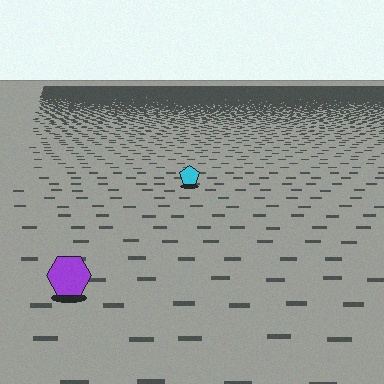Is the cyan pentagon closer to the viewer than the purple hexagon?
No. The purple hexagon is closer — you can tell from the texture gradient: the ground texture is coarser near it.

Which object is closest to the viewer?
The purple hexagon is closest. The texture marks near it are larger and more spread out.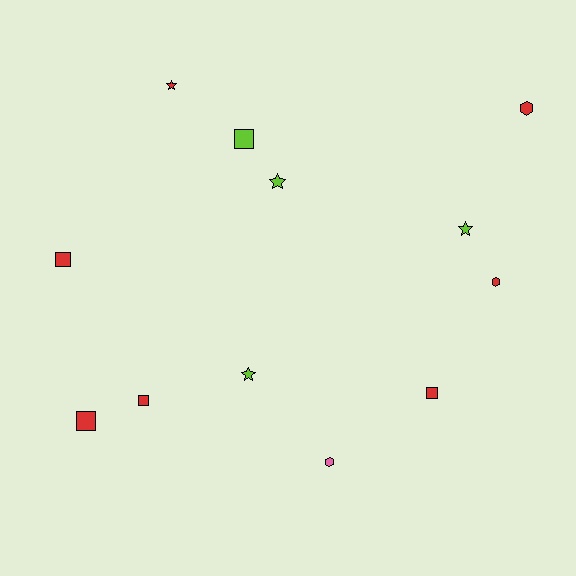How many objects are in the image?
There are 12 objects.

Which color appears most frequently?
Red, with 7 objects.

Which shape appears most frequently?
Square, with 5 objects.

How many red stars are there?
There is 1 red star.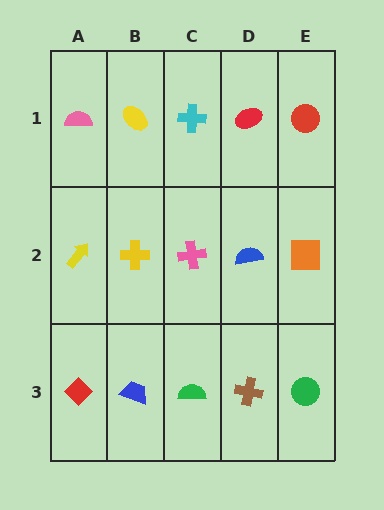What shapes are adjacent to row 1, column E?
An orange square (row 2, column E), a red ellipse (row 1, column D).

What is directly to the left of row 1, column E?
A red ellipse.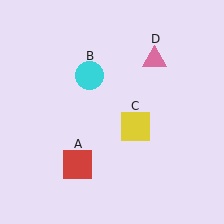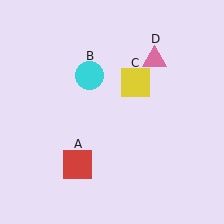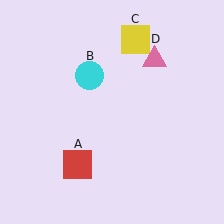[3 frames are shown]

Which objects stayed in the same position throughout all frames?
Red square (object A) and cyan circle (object B) and pink triangle (object D) remained stationary.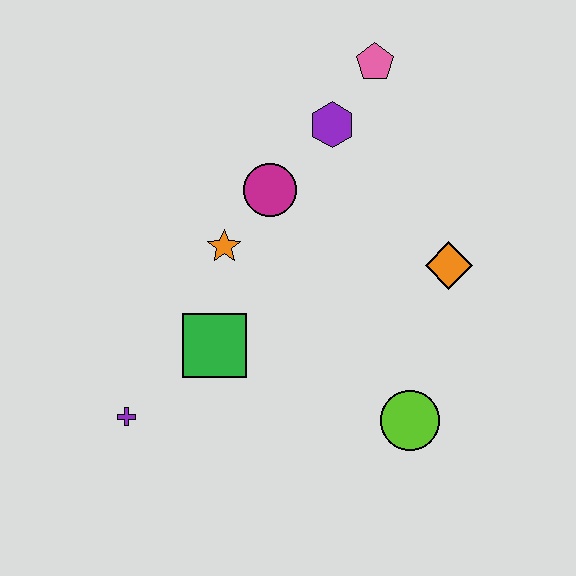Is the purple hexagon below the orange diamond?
No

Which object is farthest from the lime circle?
The pink pentagon is farthest from the lime circle.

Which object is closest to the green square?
The orange star is closest to the green square.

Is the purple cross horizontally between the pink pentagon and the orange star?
No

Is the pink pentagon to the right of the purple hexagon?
Yes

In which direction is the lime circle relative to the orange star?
The lime circle is to the right of the orange star.